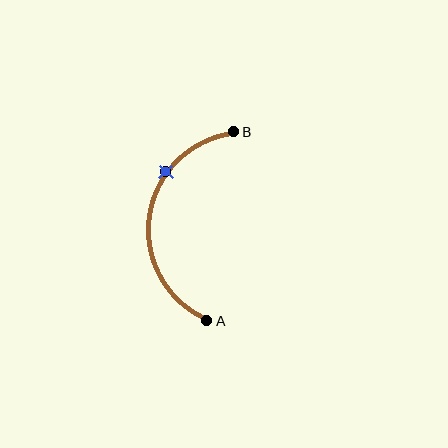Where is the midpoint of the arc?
The arc midpoint is the point on the curve farthest from the straight line joining A and B. It sits to the left of that line.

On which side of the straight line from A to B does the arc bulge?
The arc bulges to the left of the straight line connecting A and B.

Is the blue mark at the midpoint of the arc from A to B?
No. The blue mark lies on the arc but is closer to endpoint B. The arc midpoint would be at the point on the curve equidistant along the arc from both A and B.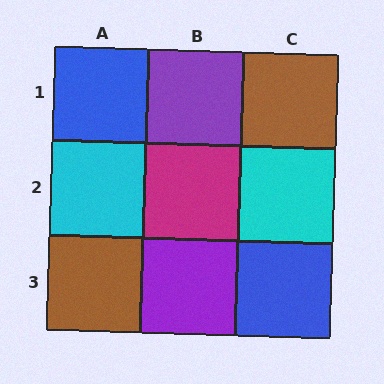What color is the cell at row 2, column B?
Magenta.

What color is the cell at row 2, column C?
Cyan.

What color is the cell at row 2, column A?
Cyan.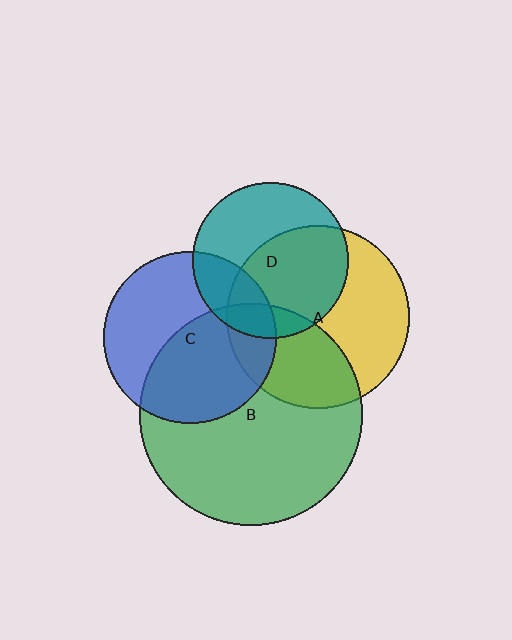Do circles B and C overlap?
Yes.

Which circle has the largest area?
Circle B (green).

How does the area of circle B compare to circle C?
Approximately 1.7 times.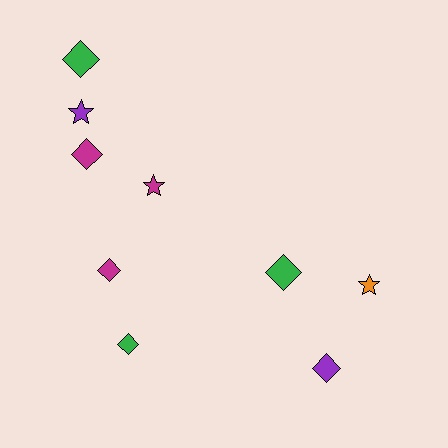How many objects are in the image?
There are 9 objects.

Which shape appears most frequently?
Diamond, with 6 objects.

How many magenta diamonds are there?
There are 2 magenta diamonds.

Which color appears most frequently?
Magenta, with 3 objects.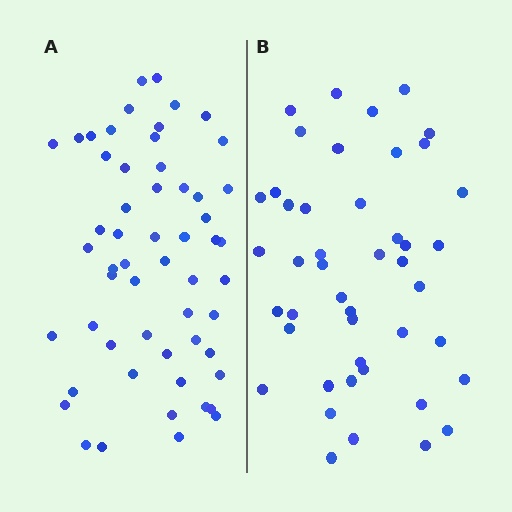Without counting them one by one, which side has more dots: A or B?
Region A (the left region) has more dots.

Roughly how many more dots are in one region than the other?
Region A has roughly 12 or so more dots than region B.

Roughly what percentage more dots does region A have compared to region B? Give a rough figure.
About 25% more.